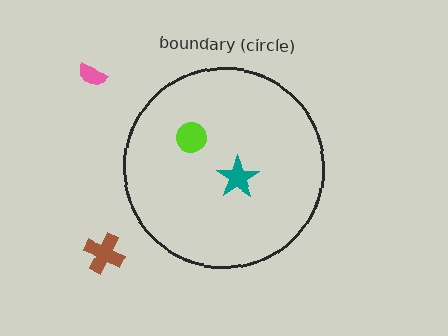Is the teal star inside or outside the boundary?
Inside.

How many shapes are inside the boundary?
2 inside, 2 outside.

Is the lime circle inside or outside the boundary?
Inside.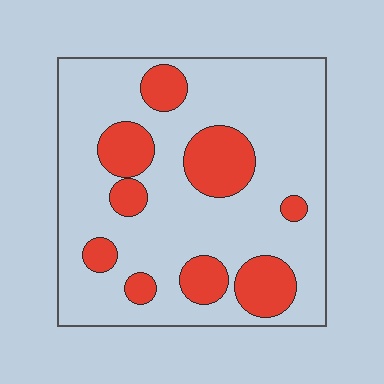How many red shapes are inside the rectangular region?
9.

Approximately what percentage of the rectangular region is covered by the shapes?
Approximately 25%.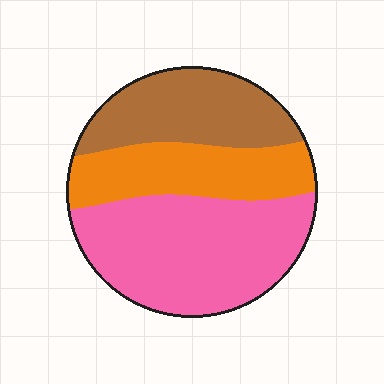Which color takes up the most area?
Pink, at roughly 45%.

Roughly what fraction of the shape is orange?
Orange takes up about one quarter (1/4) of the shape.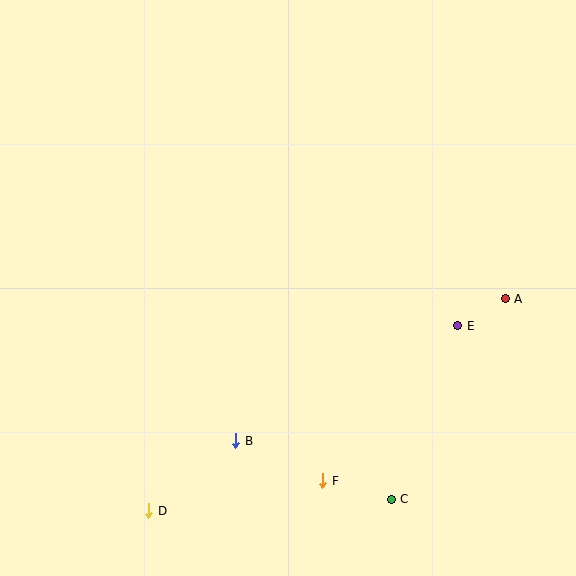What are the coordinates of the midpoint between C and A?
The midpoint between C and A is at (448, 399).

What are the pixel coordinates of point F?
Point F is at (323, 481).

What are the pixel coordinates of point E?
Point E is at (458, 326).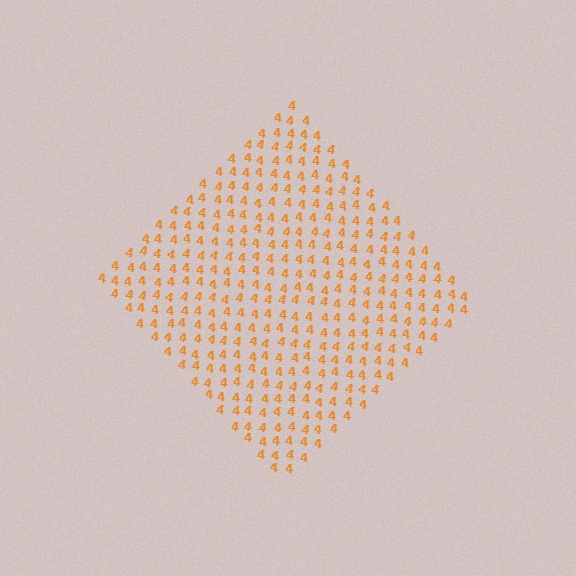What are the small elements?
The small elements are digit 4's.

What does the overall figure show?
The overall figure shows a diamond.